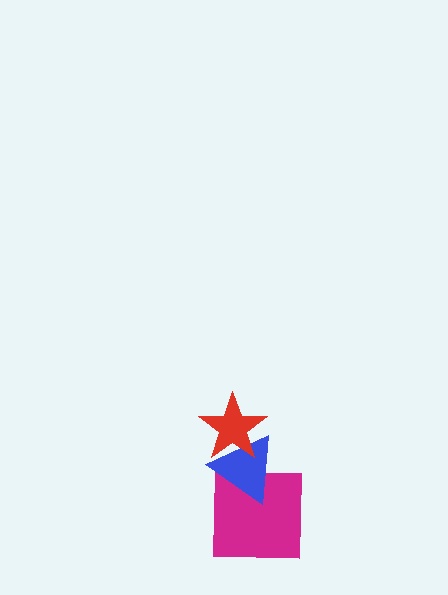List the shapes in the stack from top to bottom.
From top to bottom: the red star, the blue triangle, the magenta square.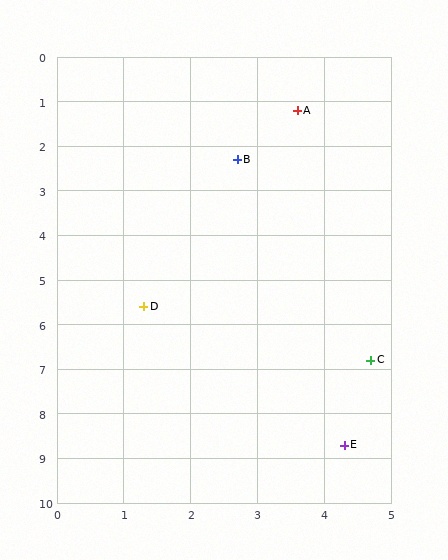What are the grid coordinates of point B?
Point B is at approximately (2.7, 2.3).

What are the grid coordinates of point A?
Point A is at approximately (3.6, 1.2).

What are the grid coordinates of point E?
Point E is at approximately (4.3, 8.7).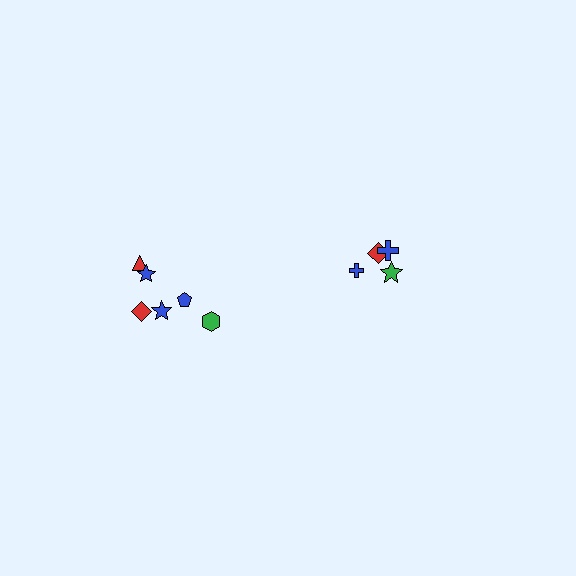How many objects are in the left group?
There are 6 objects.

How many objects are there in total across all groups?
There are 10 objects.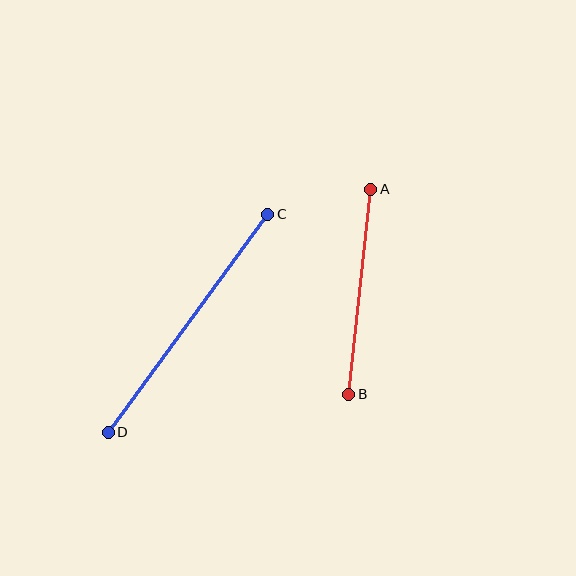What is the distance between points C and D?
The distance is approximately 270 pixels.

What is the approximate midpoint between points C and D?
The midpoint is at approximately (188, 323) pixels.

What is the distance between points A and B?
The distance is approximately 206 pixels.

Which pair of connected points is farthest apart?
Points C and D are farthest apart.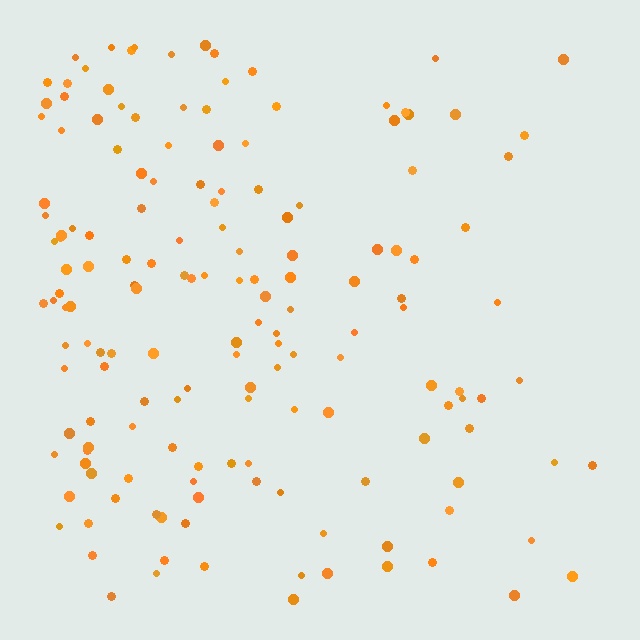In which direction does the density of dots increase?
From right to left, with the left side densest.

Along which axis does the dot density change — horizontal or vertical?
Horizontal.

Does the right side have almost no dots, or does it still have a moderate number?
Still a moderate number, just noticeably fewer than the left.